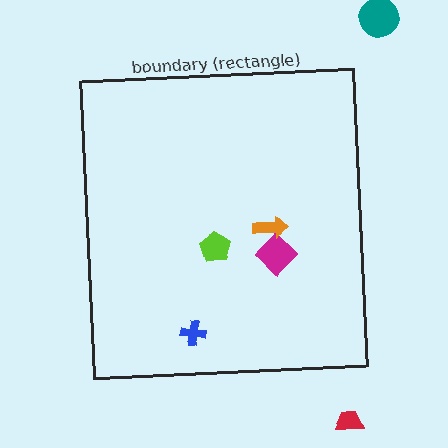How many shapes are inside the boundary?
4 inside, 2 outside.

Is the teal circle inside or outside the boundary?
Outside.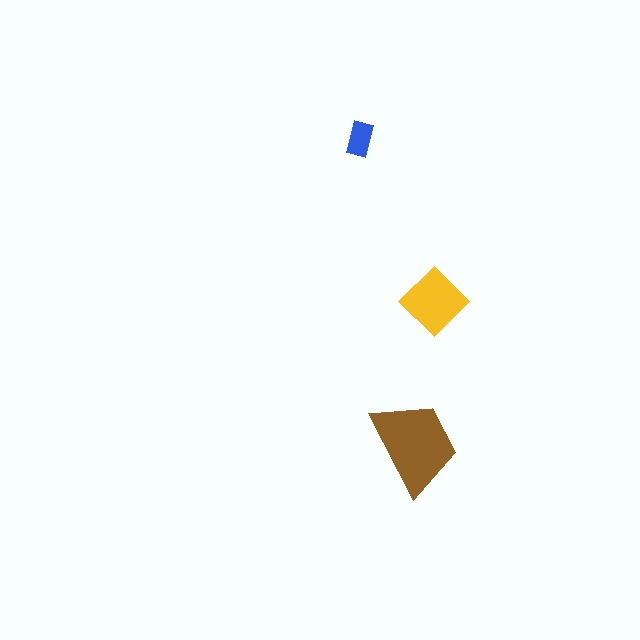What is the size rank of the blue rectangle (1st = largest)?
3rd.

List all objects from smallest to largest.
The blue rectangle, the yellow diamond, the brown trapezoid.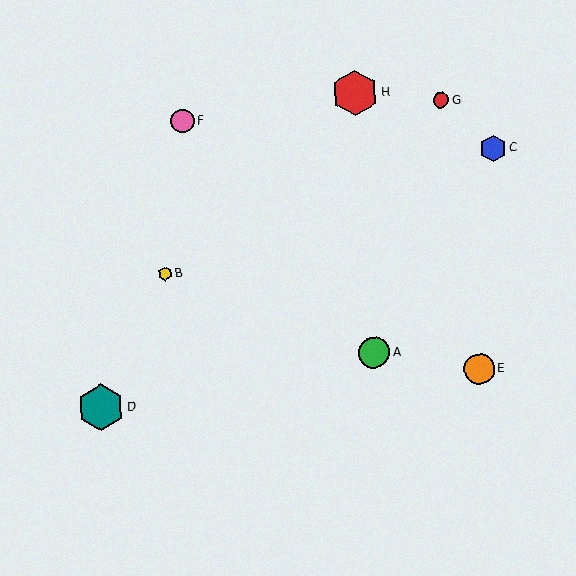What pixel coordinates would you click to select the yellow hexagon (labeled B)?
Click at (165, 274) to select the yellow hexagon B.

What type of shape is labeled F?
Shape F is a pink circle.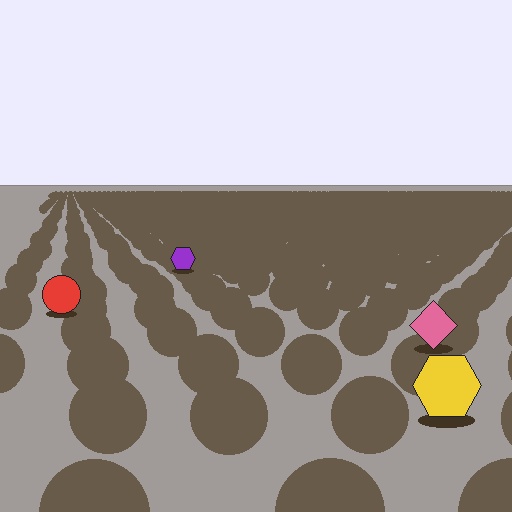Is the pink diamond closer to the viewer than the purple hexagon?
Yes. The pink diamond is closer — you can tell from the texture gradient: the ground texture is coarser near it.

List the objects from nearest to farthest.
From nearest to farthest: the yellow hexagon, the pink diamond, the red circle, the purple hexagon.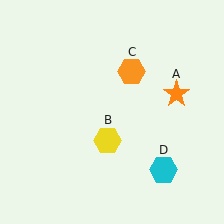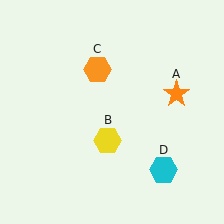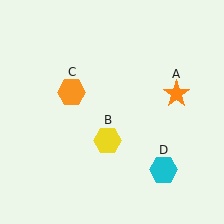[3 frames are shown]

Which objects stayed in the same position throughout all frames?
Orange star (object A) and yellow hexagon (object B) and cyan hexagon (object D) remained stationary.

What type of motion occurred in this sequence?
The orange hexagon (object C) rotated counterclockwise around the center of the scene.